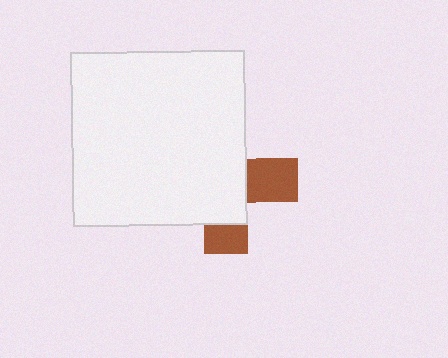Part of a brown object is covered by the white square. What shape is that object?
It is a cross.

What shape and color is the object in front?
The object in front is a white square.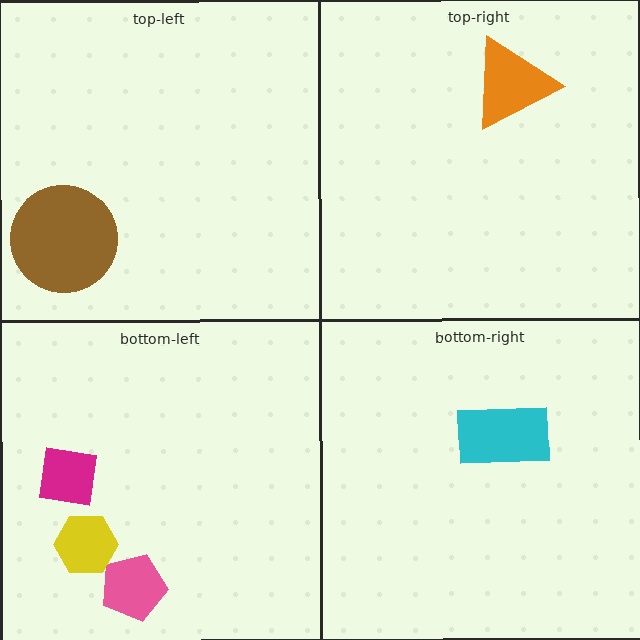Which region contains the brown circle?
The top-left region.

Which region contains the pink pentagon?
The bottom-left region.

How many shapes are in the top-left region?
1.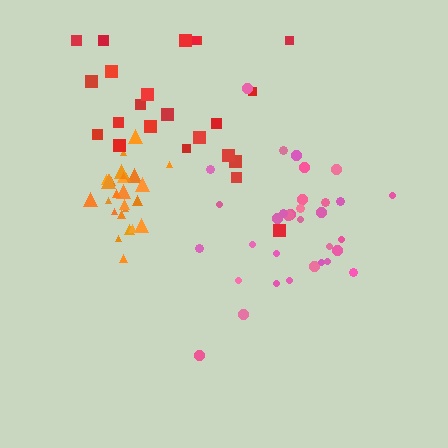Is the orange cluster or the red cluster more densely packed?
Orange.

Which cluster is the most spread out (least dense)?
Red.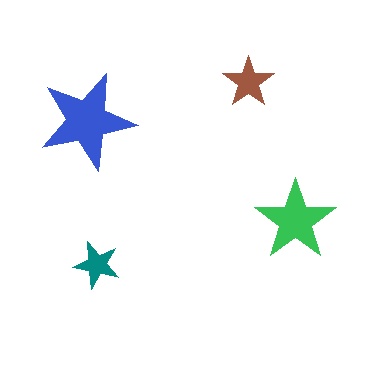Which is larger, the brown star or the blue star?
The blue one.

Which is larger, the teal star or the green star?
The green one.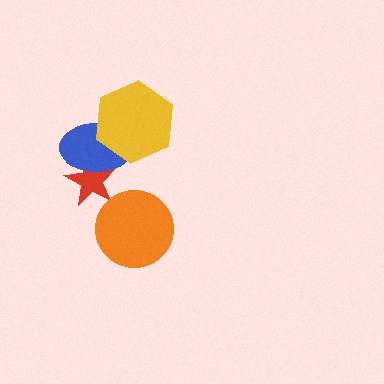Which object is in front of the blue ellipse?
The yellow hexagon is in front of the blue ellipse.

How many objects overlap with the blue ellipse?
2 objects overlap with the blue ellipse.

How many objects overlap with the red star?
1 object overlaps with the red star.